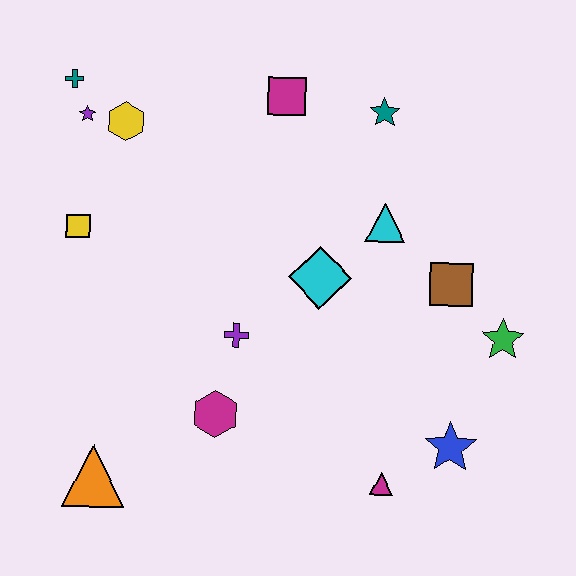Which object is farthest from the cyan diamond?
The teal cross is farthest from the cyan diamond.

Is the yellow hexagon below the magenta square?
Yes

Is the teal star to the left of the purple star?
No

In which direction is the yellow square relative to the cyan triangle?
The yellow square is to the left of the cyan triangle.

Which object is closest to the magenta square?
The teal star is closest to the magenta square.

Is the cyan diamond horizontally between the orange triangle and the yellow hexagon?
No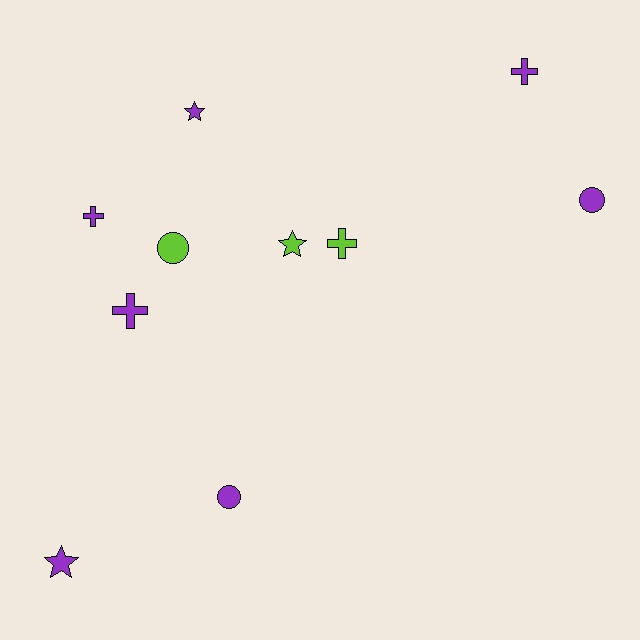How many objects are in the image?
There are 10 objects.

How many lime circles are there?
There is 1 lime circle.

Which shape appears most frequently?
Cross, with 4 objects.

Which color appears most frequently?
Purple, with 7 objects.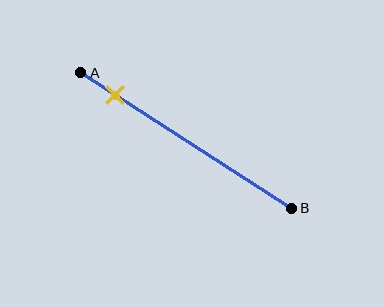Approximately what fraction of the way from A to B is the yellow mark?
The yellow mark is approximately 15% of the way from A to B.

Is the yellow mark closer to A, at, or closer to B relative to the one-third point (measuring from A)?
The yellow mark is closer to point A than the one-third point of segment AB.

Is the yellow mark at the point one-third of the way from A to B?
No, the mark is at about 15% from A, not at the 33% one-third point.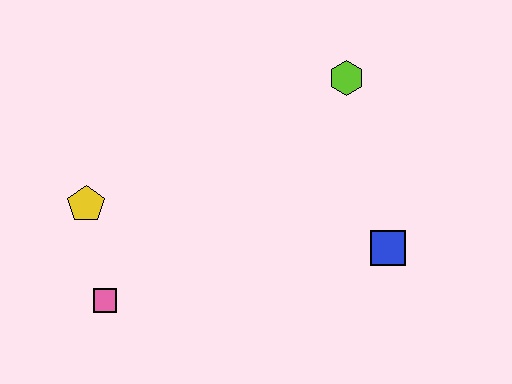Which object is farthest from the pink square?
The lime hexagon is farthest from the pink square.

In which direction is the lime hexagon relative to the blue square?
The lime hexagon is above the blue square.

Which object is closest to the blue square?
The lime hexagon is closest to the blue square.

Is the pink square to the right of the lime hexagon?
No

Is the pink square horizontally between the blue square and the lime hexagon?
No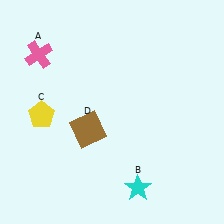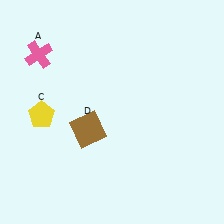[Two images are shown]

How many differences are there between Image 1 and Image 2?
There is 1 difference between the two images.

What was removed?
The cyan star (B) was removed in Image 2.